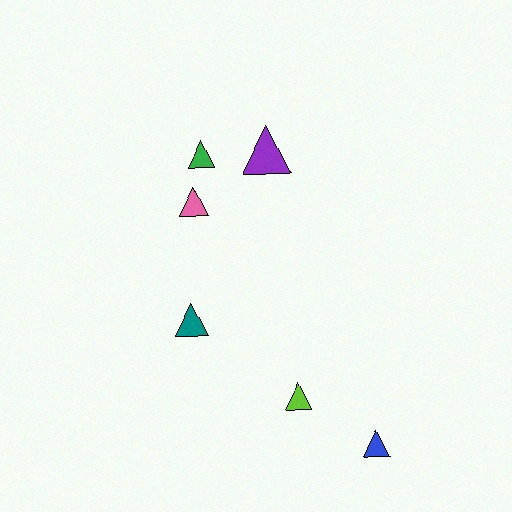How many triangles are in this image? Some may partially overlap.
There are 6 triangles.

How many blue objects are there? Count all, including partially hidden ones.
There is 1 blue object.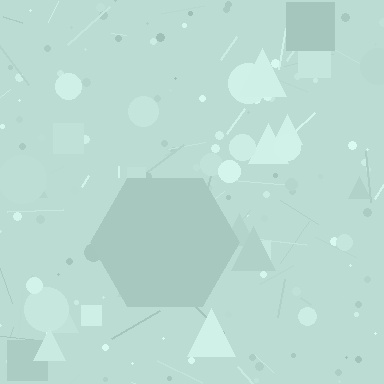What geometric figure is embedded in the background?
A hexagon is embedded in the background.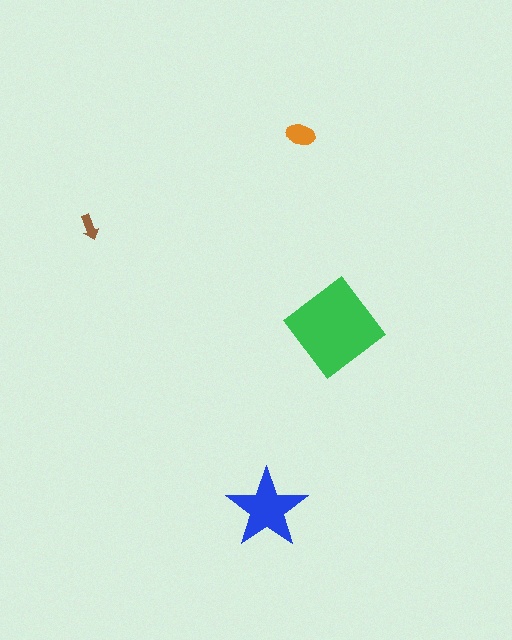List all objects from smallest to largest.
The brown arrow, the orange ellipse, the blue star, the green diamond.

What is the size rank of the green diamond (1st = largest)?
1st.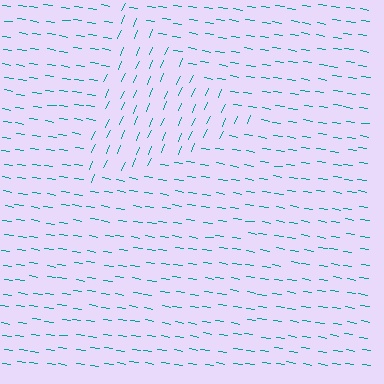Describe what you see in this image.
The image is filled with small teal line segments. A triangle region in the image has lines oriented differently from the surrounding lines, creating a visible texture boundary.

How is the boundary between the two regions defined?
The boundary is defined purely by a change in line orientation (approximately 75 degrees difference). All lines are the same color and thickness.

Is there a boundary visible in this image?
Yes, there is a texture boundary formed by a change in line orientation.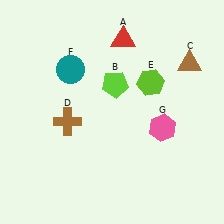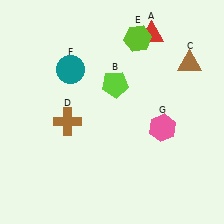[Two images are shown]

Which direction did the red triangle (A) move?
The red triangle (A) moved right.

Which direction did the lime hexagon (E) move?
The lime hexagon (E) moved up.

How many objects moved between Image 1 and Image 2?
2 objects moved between the two images.